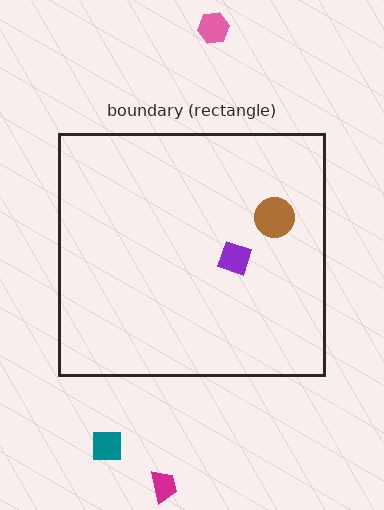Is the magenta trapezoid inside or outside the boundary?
Outside.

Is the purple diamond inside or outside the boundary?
Inside.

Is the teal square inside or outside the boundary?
Outside.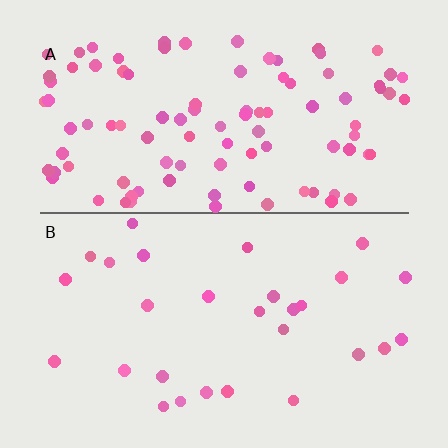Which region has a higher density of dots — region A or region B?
A (the top).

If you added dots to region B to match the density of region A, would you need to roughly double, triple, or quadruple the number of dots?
Approximately triple.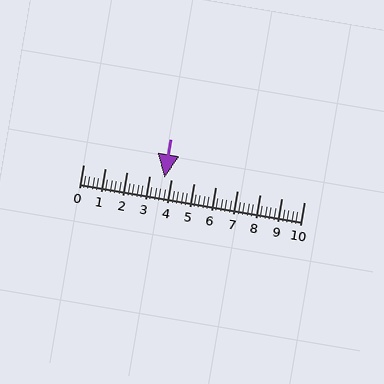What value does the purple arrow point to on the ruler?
The purple arrow points to approximately 3.7.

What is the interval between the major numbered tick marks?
The major tick marks are spaced 1 units apart.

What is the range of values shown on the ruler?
The ruler shows values from 0 to 10.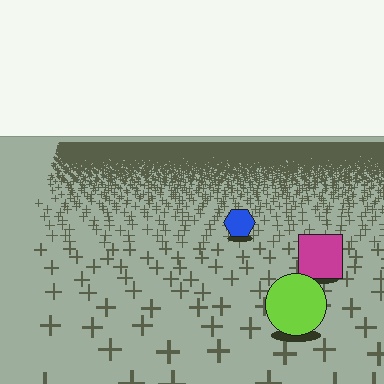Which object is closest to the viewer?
The lime circle is closest. The texture marks near it are larger and more spread out.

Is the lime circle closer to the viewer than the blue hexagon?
Yes. The lime circle is closer — you can tell from the texture gradient: the ground texture is coarser near it.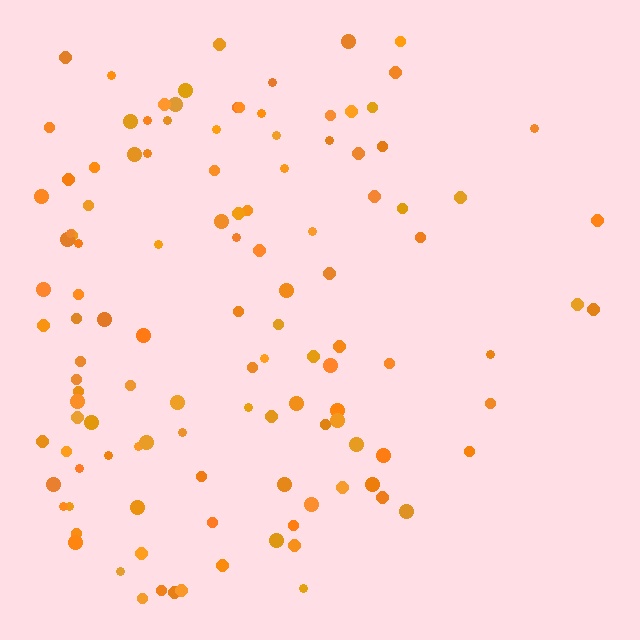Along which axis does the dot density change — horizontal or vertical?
Horizontal.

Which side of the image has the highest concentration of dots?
The left.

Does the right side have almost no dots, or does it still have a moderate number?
Still a moderate number, just noticeably fewer than the left.